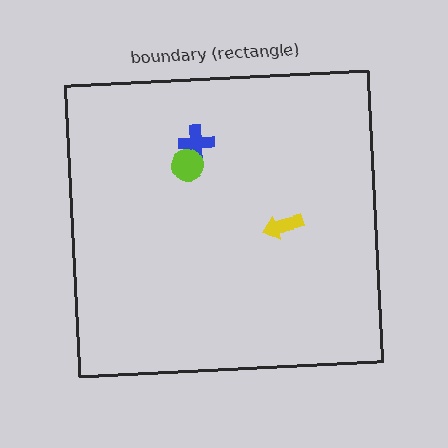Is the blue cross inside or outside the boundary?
Inside.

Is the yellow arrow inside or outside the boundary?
Inside.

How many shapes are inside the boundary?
3 inside, 0 outside.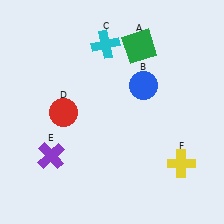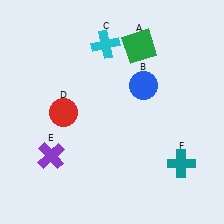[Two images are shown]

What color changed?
The cross (F) changed from yellow in Image 1 to teal in Image 2.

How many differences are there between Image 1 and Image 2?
There is 1 difference between the two images.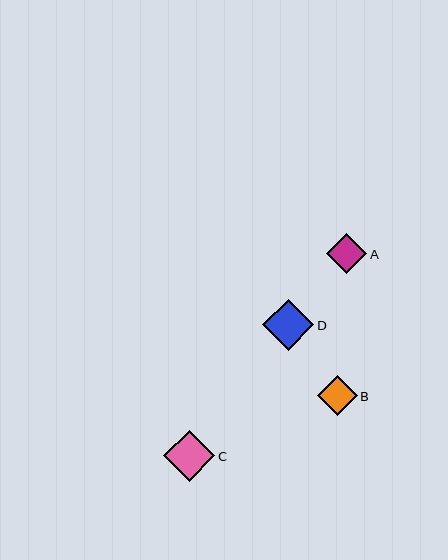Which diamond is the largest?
Diamond C is the largest with a size of approximately 51 pixels.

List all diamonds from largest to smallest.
From largest to smallest: C, D, A, B.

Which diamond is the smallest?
Diamond B is the smallest with a size of approximately 40 pixels.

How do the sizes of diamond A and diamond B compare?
Diamond A and diamond B are approximately the same size.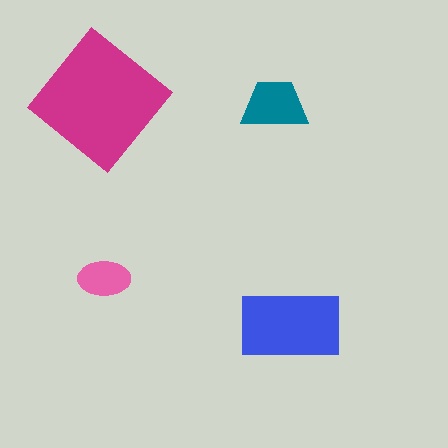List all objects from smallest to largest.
The pink ellipse, the teal trapezoid, the blue rectangle, the magenta diamond.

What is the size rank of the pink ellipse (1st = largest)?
4th.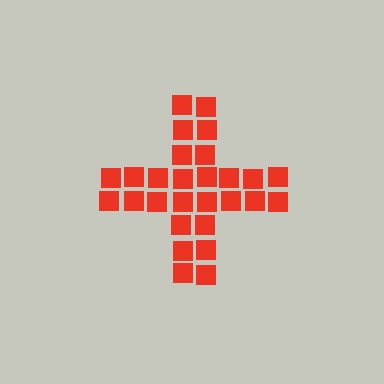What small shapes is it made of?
It is made of small squares.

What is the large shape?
The large shape is a cross.